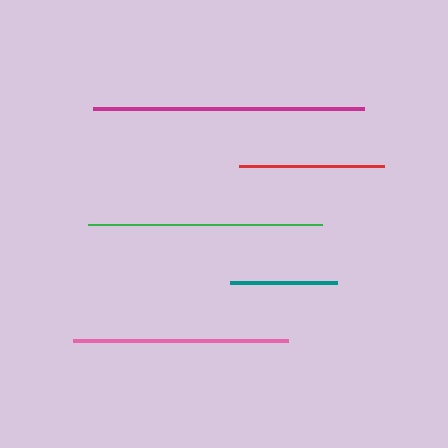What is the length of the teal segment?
The teal segment is approximately 107 pixels long.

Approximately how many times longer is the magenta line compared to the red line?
The magenta line is approximately 1.9 times the length of the red line.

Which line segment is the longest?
The magenta line is the longest at approximately 272 pixels.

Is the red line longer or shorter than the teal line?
The red line is longer than the teal line.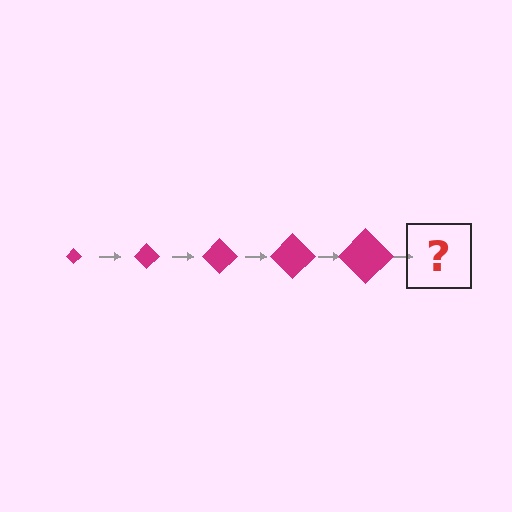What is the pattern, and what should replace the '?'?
The pattern is that the diamond gets progressively larger each step. The '?' should be a magenta diamond, larger than the previous one.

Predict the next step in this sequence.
The next step is a magenta diamond, larger than the previous one.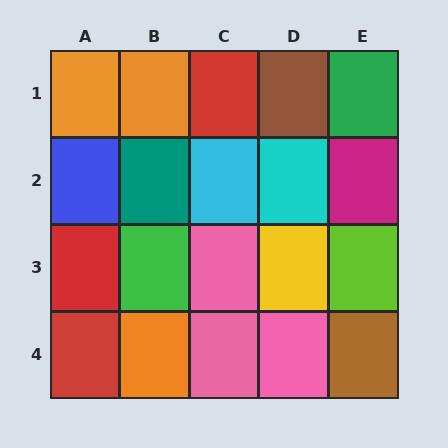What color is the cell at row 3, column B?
Green.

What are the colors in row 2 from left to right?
Blue, teal, cyan, cyan, magenta.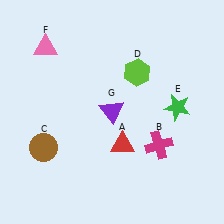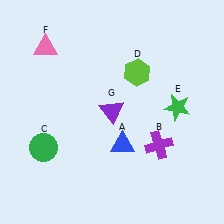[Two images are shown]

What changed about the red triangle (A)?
In Image 1, A is red. In Image 2, it changed to blue.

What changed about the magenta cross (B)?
In Image 1, B is magenta. In Image 2, it changed to purple.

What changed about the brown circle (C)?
In Image 1, C is brown. In Image 2, it changed to green.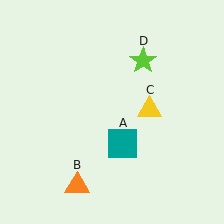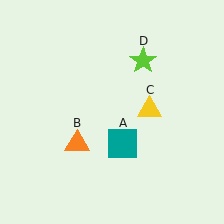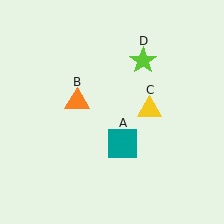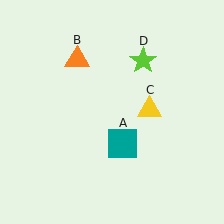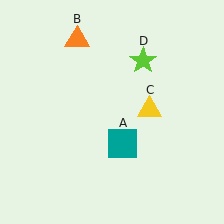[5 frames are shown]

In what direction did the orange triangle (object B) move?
The orange triangle (object B) moved up.